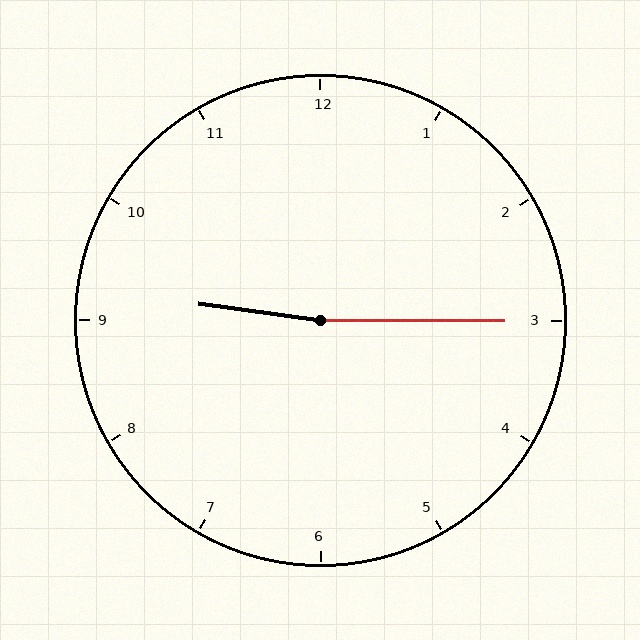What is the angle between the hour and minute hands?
Approximately 172 degrees.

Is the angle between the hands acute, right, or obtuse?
It is obtuse.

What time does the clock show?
9:15.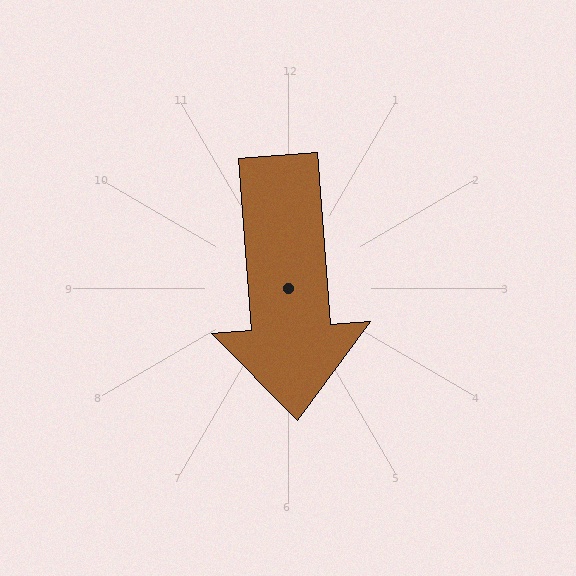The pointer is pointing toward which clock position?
Roughly 6 o'clock.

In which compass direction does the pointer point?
South.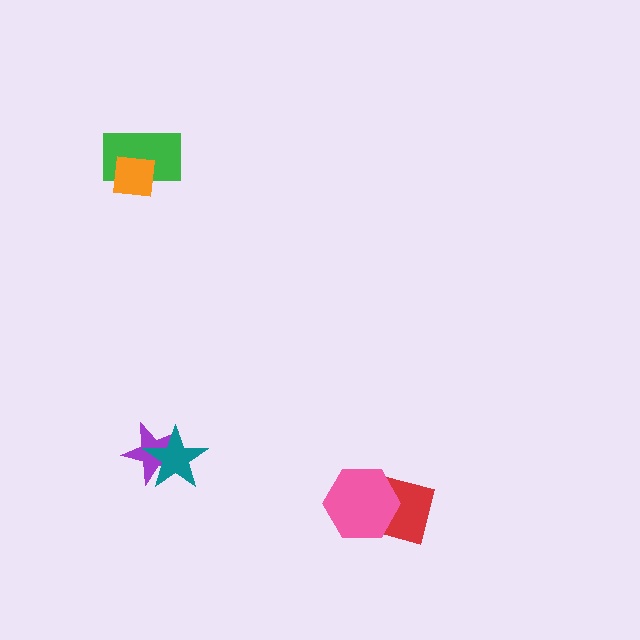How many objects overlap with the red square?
1 object overlaps with the red square.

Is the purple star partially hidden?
Yes, it is partially covered by another shape.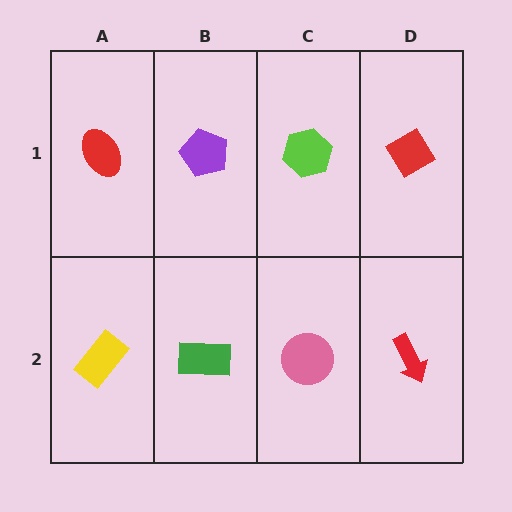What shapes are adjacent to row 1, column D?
A red arrow (row 2, column D), a lime hexagon (row 1, column C).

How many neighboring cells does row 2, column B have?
3.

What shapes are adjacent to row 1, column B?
A green rectangle (row 2, column B), a red ellipse (row 1, column A), a lime hexagon (row 1, column C).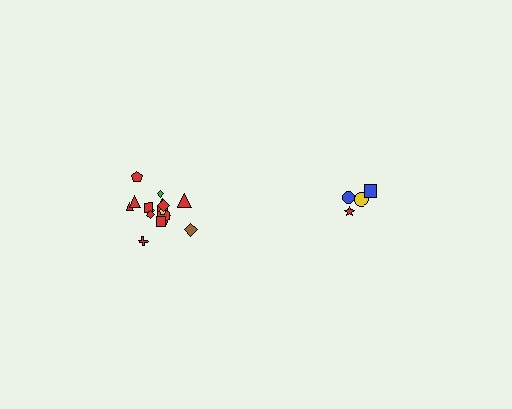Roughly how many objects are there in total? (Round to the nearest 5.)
Roughly 20 objects in total.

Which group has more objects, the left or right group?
The left group.